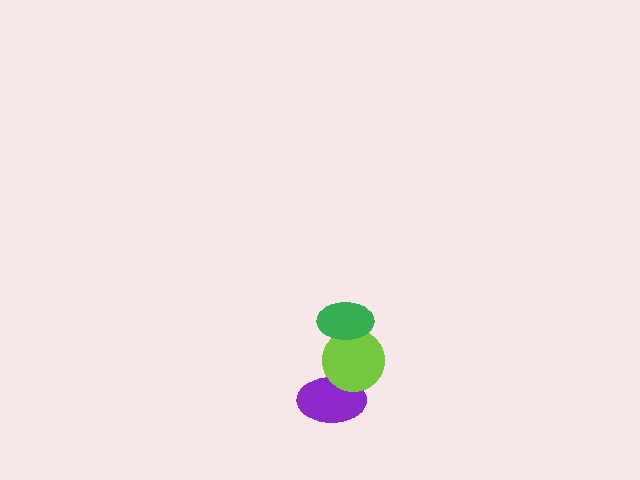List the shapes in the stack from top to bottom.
From top to bottom: the green ellipse, the lime circle, the purple ellipse.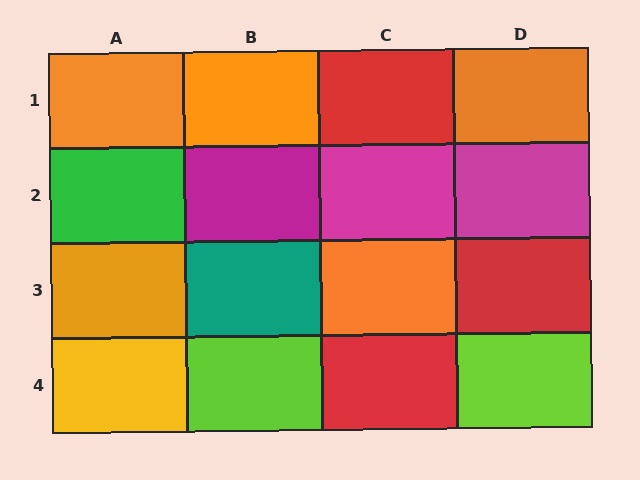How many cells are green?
1 cell is green.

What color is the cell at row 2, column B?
Magenta.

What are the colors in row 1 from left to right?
Orange, orange, red, orange.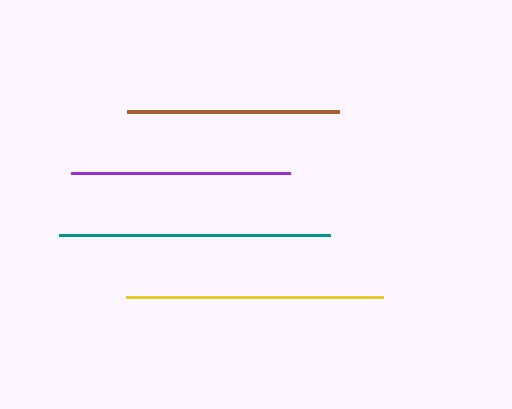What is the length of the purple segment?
The purple segment is approximately 219 pixels long.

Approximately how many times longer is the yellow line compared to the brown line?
The yellow line is approximately 1.2 times the length of the brown line.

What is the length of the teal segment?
The teal segment is approximately 271 pixels long.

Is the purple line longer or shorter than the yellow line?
The yellow line is longer than the purple line.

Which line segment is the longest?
The teal line is the longest at approximately 271 pixels.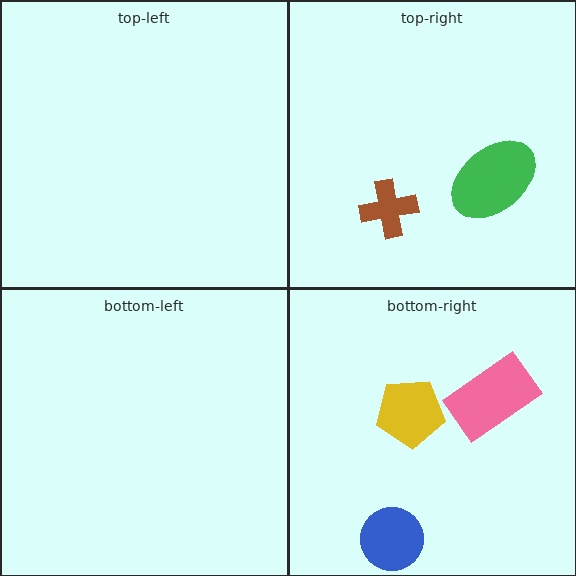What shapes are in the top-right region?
The brown cross, the green ellipse.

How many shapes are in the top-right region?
2.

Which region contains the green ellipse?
The top-right region.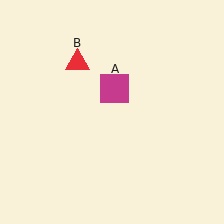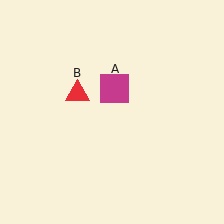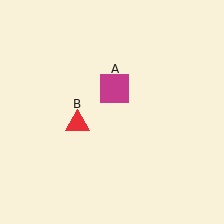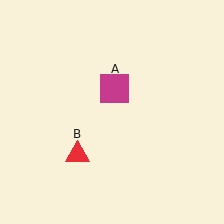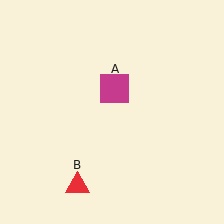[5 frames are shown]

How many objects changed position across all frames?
1 object changed position: red triangle (object B).